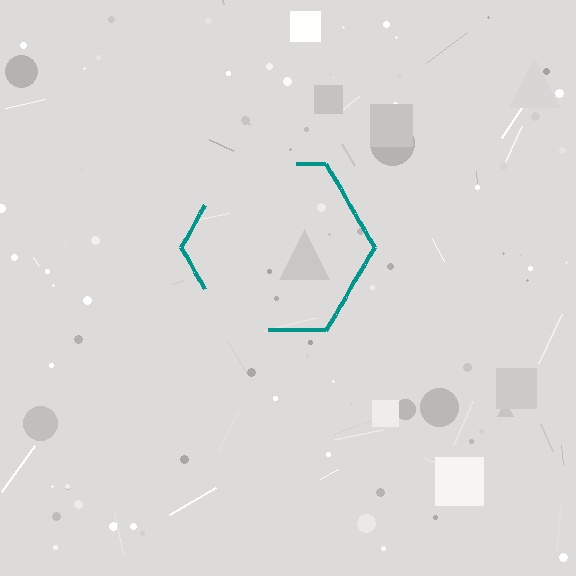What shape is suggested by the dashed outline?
The dashed outline suggests a hexagon.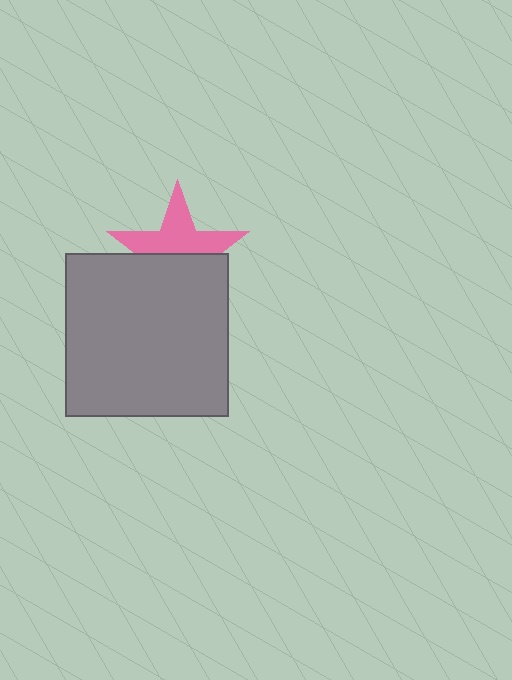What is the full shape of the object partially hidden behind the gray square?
The partially hidden object is a pink star.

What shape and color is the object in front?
The object in front is a gray square.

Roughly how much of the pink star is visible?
About half of it is visible (roughly 51%).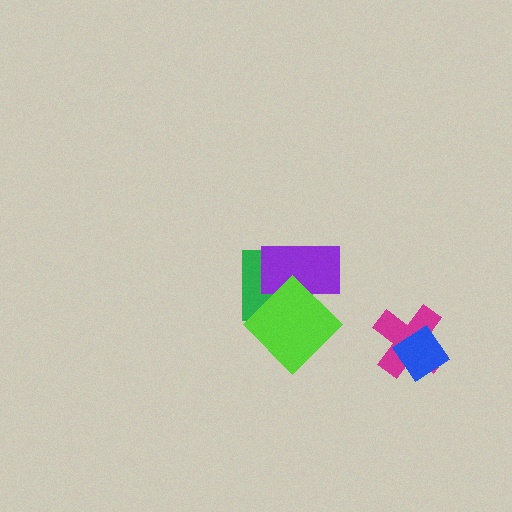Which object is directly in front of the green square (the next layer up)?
The purple rectangle is directly in front of the green square.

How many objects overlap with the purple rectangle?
2 objects overlap with the purple rectangle.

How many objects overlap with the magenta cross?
1 object overlaps with the magenta cross.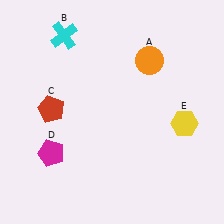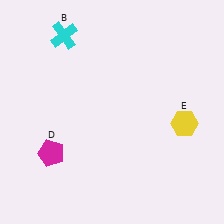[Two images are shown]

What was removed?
The orange circle (A), the red pentagon (C) were removed in Image 2.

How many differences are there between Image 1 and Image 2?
There are 2 differences between the two images.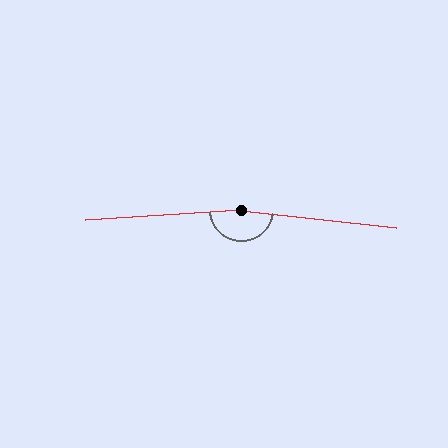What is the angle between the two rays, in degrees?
Approximately 170 degrees.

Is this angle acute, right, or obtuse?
It is obtuse.